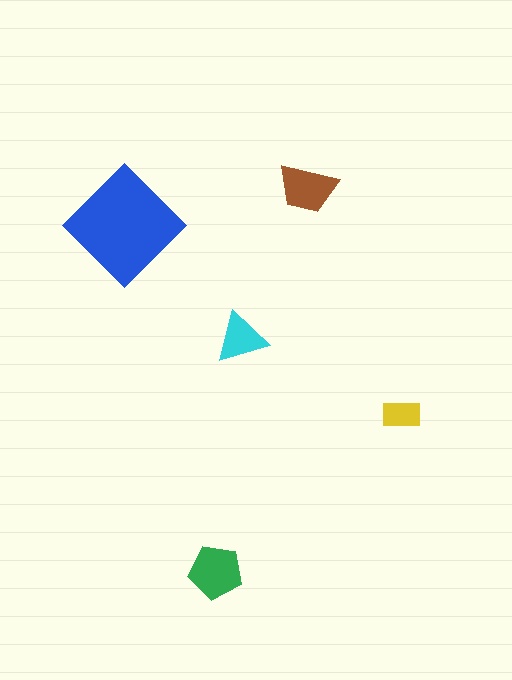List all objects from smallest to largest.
The yellow rectangle, the cyan triangle, the brown trapezoid, the green pentagon, the blue diamond.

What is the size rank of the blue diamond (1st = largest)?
1st.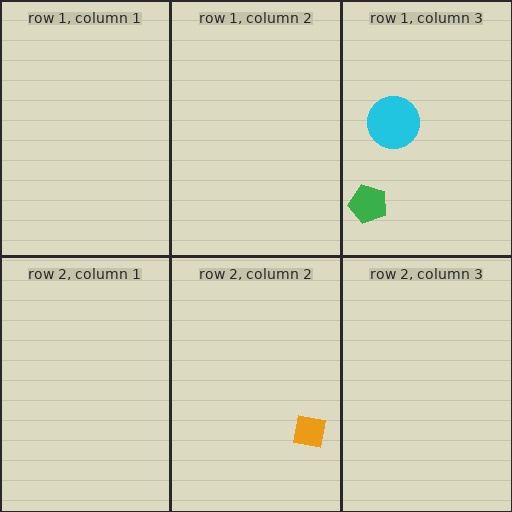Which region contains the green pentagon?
The row 1, column 3 region.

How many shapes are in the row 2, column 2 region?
1.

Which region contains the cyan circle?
The row 1, column 3 region.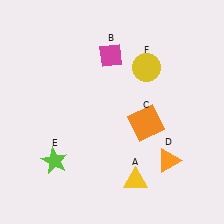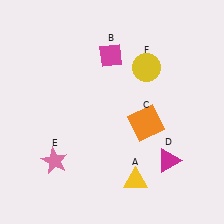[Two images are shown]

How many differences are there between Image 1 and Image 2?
There are 2 differences between the two images.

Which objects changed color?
D changed from orange to magenta. E changed from lime to pink.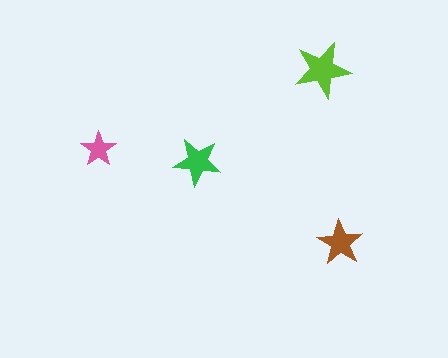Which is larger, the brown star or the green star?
The green one.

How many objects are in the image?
There are 4 objects in the image.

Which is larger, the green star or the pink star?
The green one.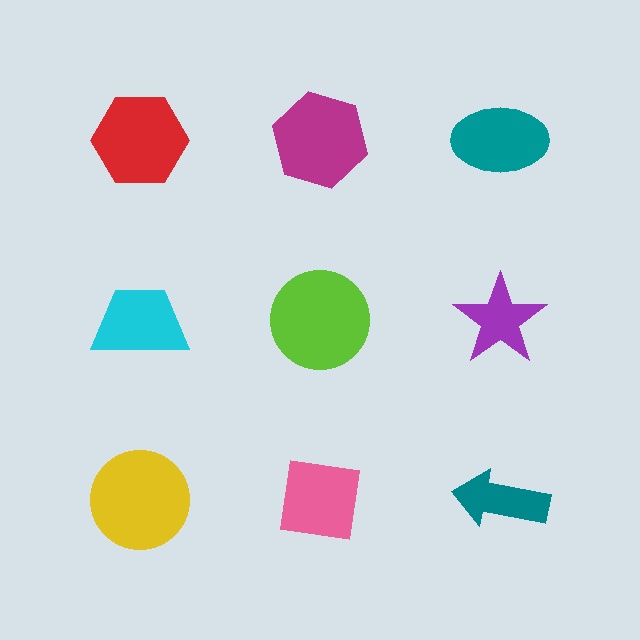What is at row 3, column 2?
A pink square.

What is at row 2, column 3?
A purple star.